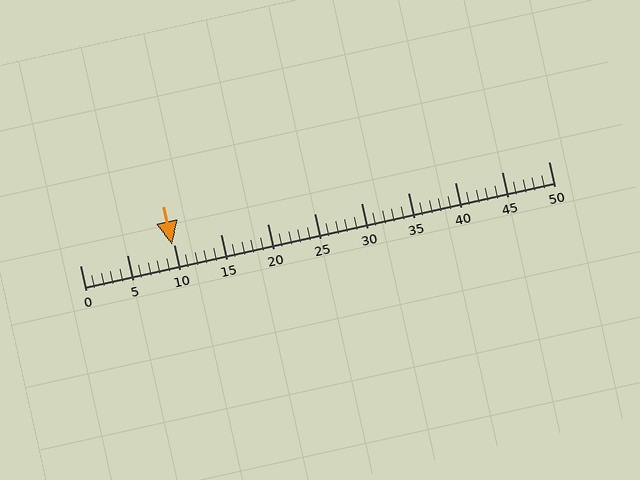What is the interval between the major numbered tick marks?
The major tick marks are spaced 5 units apart.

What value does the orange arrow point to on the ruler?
The orange arrow points to approximately 10.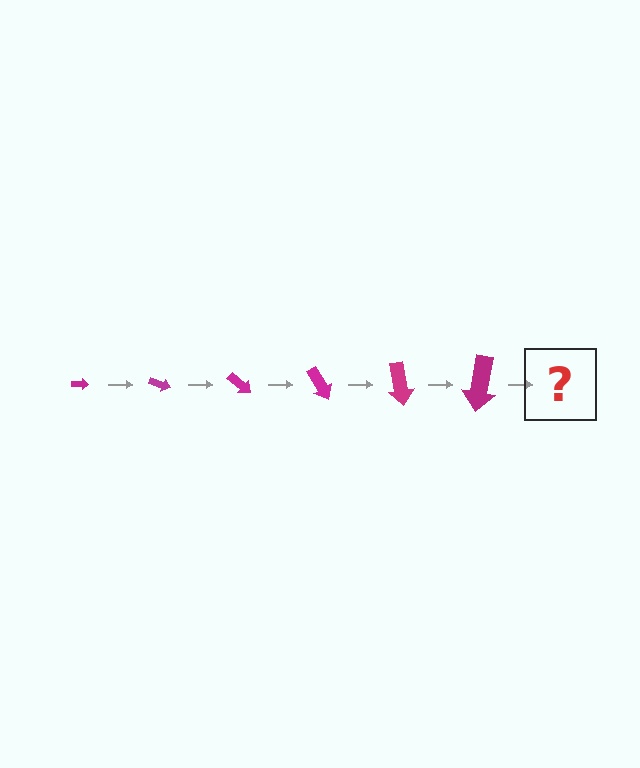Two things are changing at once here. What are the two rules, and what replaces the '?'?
The two rules are that the arrow grows larger each step and it rotates 20 degrees each step. The '?' should be an arrow, larger than the previous one and rotated 120 degrees from the start.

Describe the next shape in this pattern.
It should be an arrow, larger than the previous one and rotated 120 degrees from the start.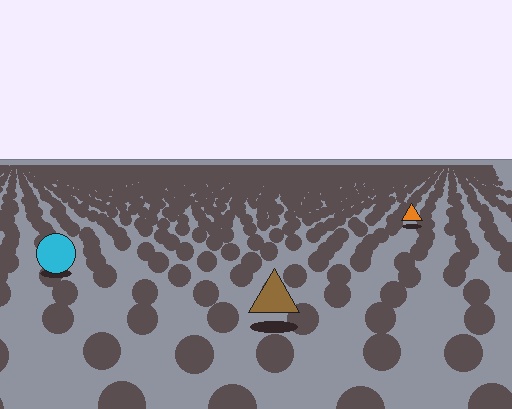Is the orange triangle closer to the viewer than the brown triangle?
No. The brown triangle is closer — you can tell from the texture gradient: the ground texture is coarser near it.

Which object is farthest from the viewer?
The orange triangle is farthest from the viewer. It appears smaller and the ground texture around it is denser.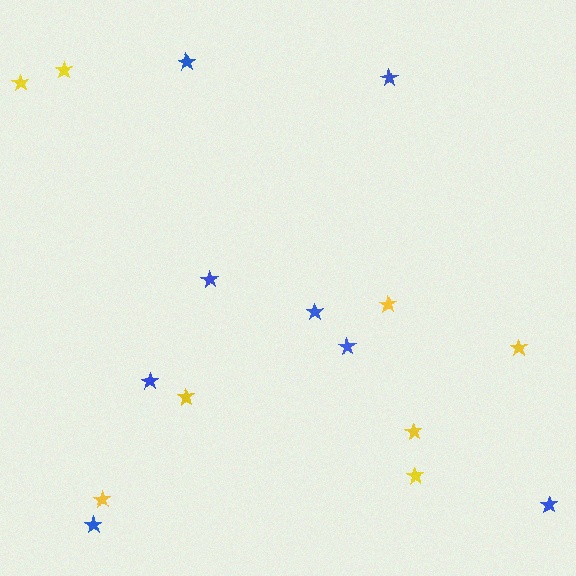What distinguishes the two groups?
There are 2 groups: one group of yellow stars (8) and one group of blue stars (8).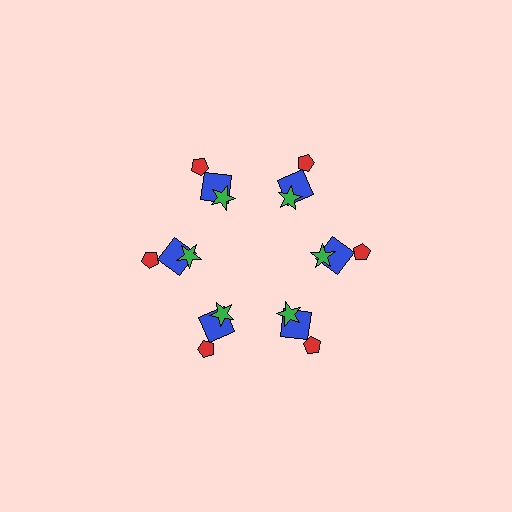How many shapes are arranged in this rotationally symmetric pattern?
There are 18 shapes, arranged in 6 groups of 3.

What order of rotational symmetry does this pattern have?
This pattern has 6-fold rotational symmetry.